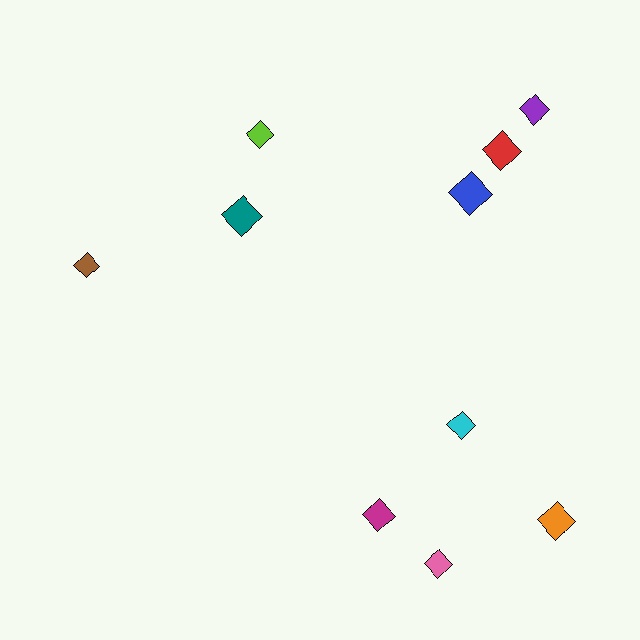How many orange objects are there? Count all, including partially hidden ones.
There is 1 orange object.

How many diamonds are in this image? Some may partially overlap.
There are 10 diamonds.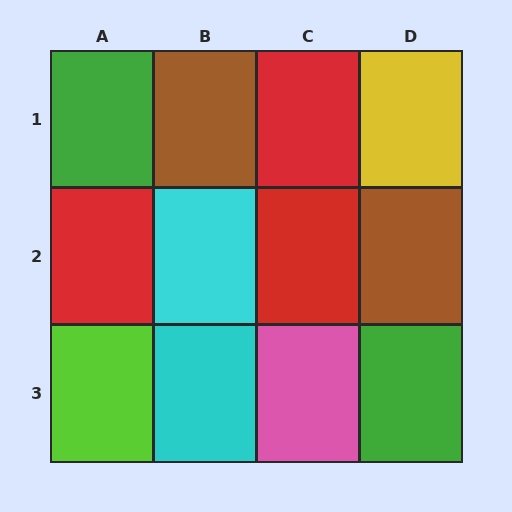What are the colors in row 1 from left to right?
Green, brown, red, yellow.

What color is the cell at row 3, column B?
Cyan.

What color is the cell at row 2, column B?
Cyan.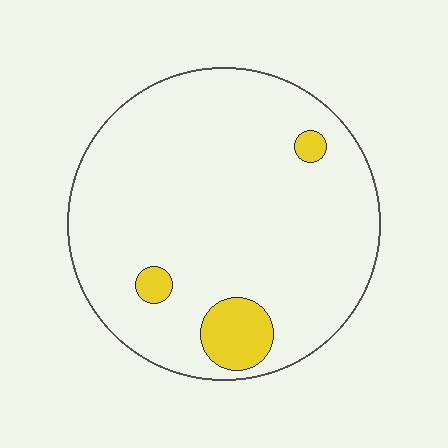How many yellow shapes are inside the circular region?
3.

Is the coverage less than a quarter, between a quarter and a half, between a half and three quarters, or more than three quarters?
Less than a quarter.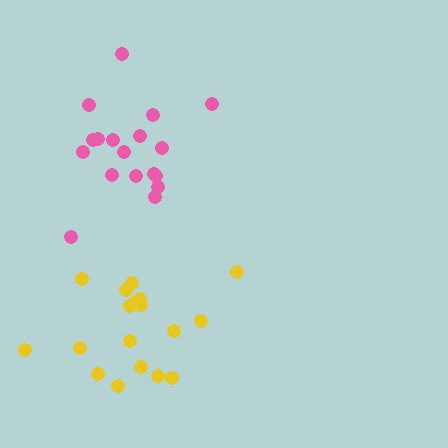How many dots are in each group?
Group 1: 18 dots, Group 2: 18 dots (36 total).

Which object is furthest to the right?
The pink cluster is rightmost.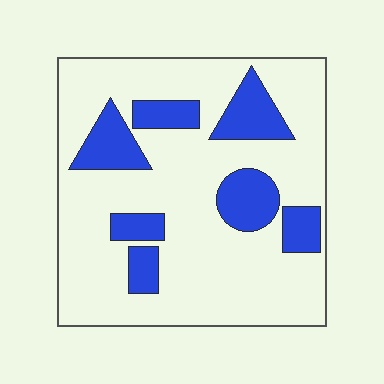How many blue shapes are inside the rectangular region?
7.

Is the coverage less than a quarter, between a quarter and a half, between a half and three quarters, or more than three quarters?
Less than a quarter.